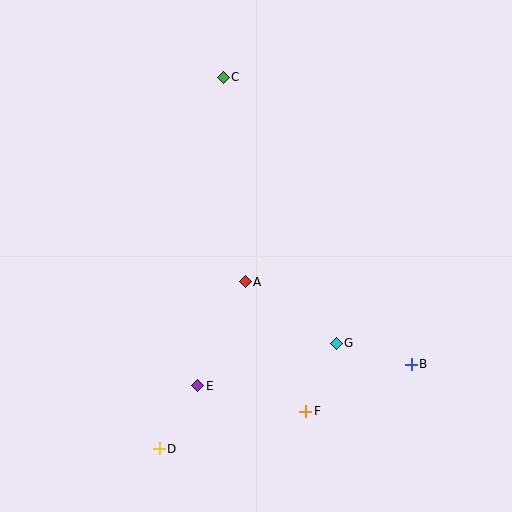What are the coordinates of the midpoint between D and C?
The midpoint between D and C is at (191, 263).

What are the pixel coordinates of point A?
Point A is at (245, 282).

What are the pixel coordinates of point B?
Point B is at (411, 364).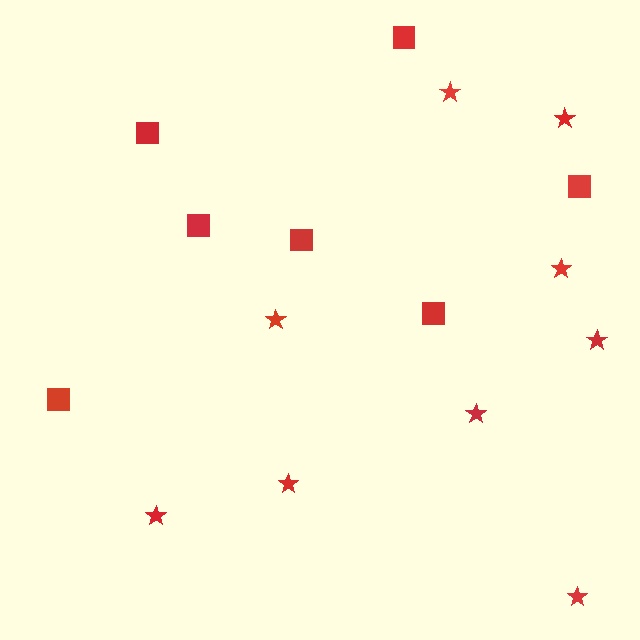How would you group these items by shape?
There are 2 groups: one group of squares (7) and one group of stars (9).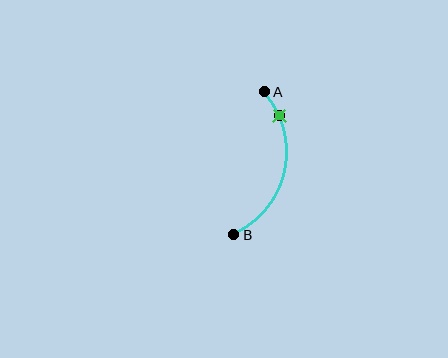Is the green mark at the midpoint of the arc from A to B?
No. The green mark lies on the arc but is closer to endpoint A. The arc midpoint would be at the point on the curve equidistant along the arc from both A and B.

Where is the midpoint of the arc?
The arc midpoint is the point on the curve farthest from the straight line joining A and B. It sits to the right of that line.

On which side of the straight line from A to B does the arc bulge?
The arc bulges to the right of the straight line connecting A and B.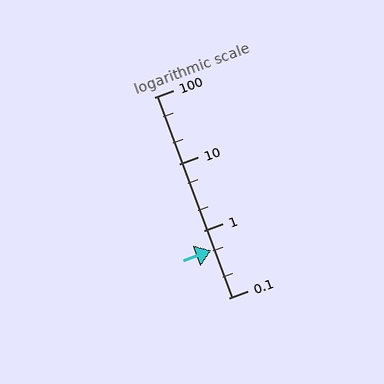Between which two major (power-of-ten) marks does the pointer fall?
The pointer is between 0.1 and 1.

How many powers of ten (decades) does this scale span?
The scale spans 3 decades, from 0.1 to 100.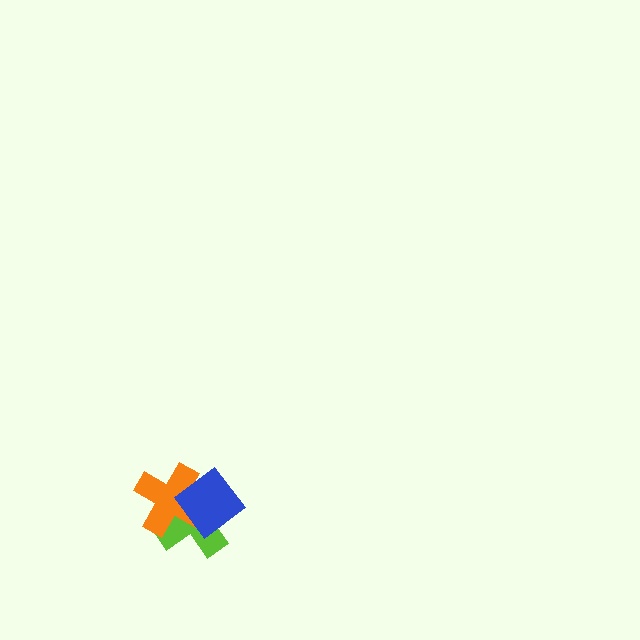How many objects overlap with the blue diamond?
2 objects overlap with the blue diamond.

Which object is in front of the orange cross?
The blue diamond is in front of the orange cross.